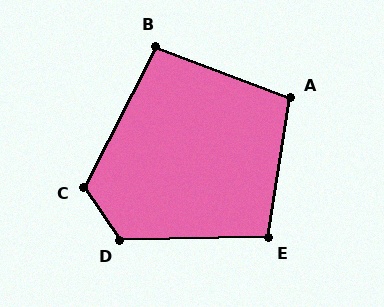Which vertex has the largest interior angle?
D, at approximately 123 degrees.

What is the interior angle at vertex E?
Approximately 100 degrees (obtuse).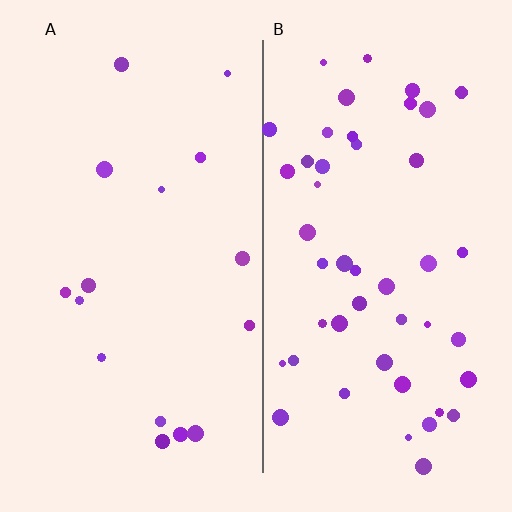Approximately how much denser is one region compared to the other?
Approximately 2.9× — region B over region A.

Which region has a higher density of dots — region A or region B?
B (the right).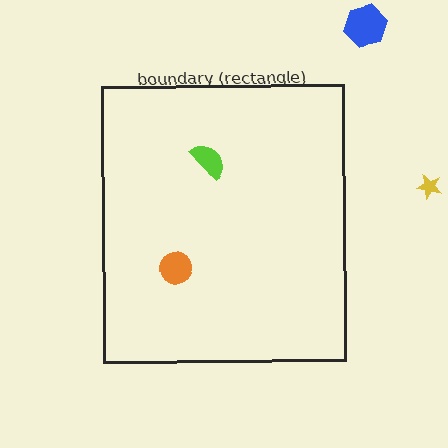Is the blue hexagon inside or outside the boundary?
Outside.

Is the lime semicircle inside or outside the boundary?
Inside.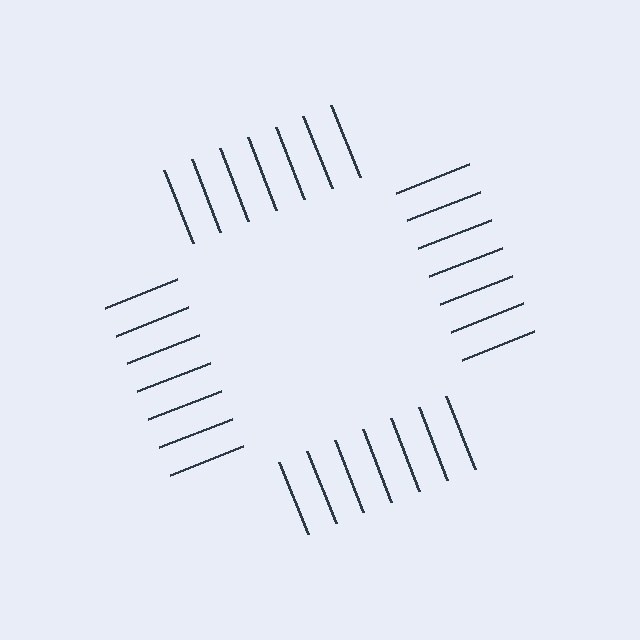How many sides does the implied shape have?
4 sides — the line-ends trace a square.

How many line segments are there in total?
28 — 7 along each of the 4 edges.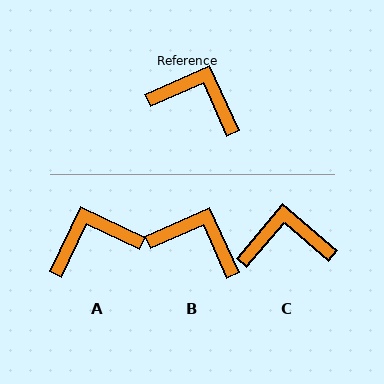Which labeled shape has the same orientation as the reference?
B.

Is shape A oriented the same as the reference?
No, it is off by about 40 degrees.